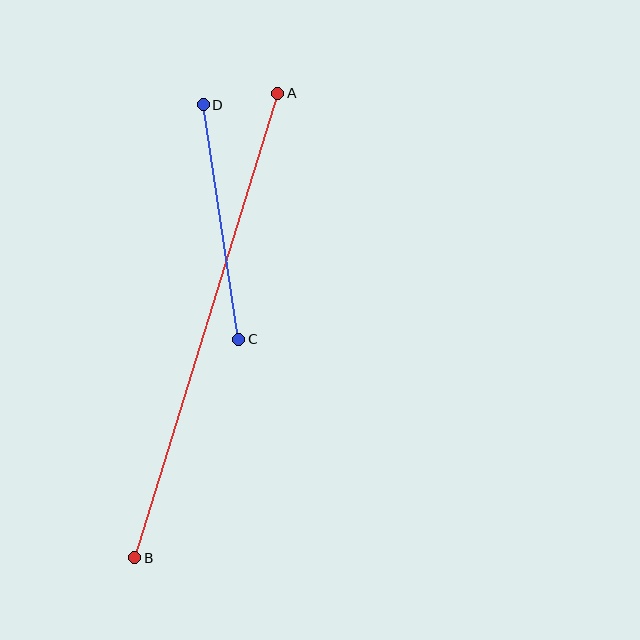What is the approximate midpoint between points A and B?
The midpoint is at approximately (206, 325) pixels.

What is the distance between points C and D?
The distance is approximately 237 pixels.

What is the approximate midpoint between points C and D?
The midpoint is at approximately (221, 222) pixels.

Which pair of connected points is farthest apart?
Points A and B are farthest apart.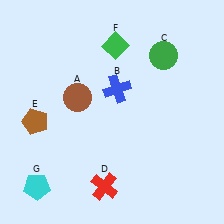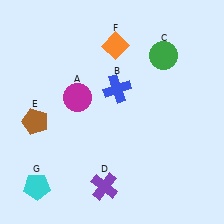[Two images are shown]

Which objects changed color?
A changed from brown to magenta. D changed from red to purple. F changed from green to orange.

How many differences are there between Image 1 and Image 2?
There are 3 differences between the two images.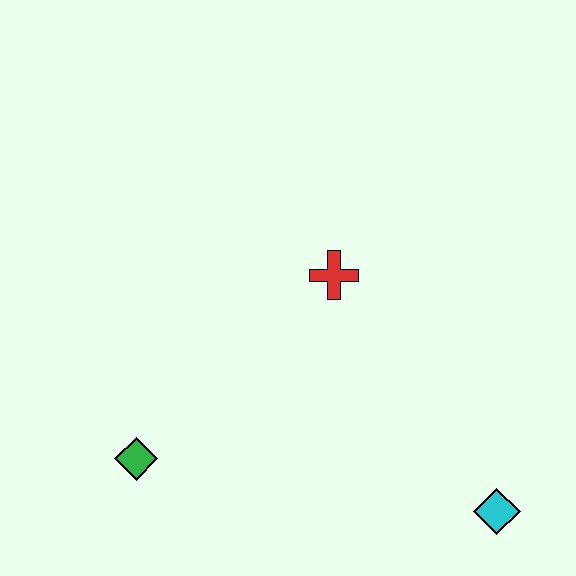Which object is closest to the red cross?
The green diamond is closest to the red cross.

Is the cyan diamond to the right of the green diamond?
Yes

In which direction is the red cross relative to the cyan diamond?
The red cross is above the cyan diamond.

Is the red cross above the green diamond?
Yes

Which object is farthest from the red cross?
The cyan diamond is farthest from the red cross.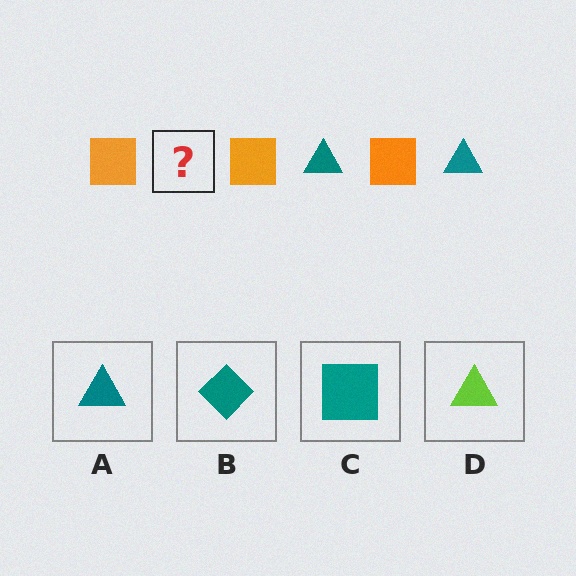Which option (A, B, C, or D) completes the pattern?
A.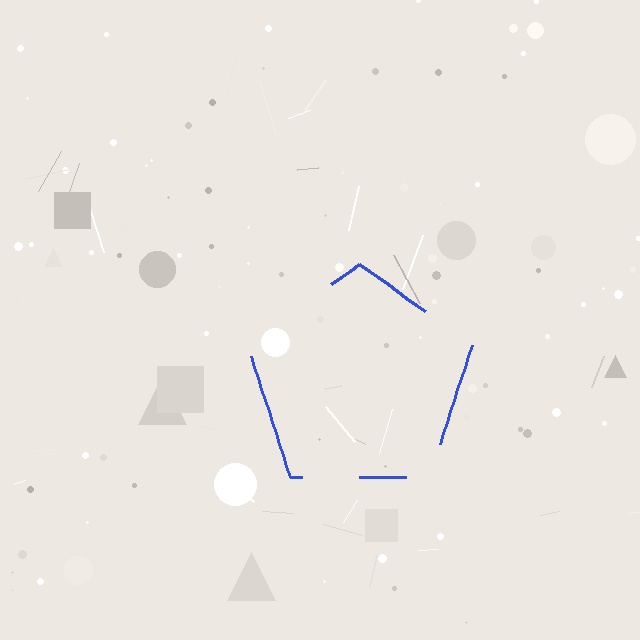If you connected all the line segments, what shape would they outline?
They would outline a pentagon.